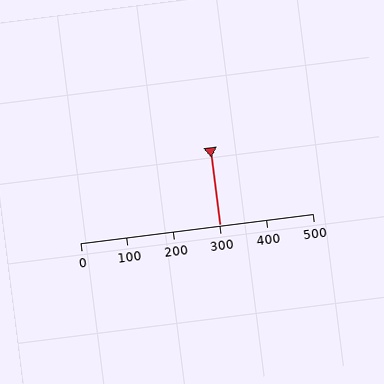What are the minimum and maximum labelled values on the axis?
The axis runs from 0 to 500.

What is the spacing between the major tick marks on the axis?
The major ticks are spaced 100 apart.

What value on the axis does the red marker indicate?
The marker indicates approximately 300.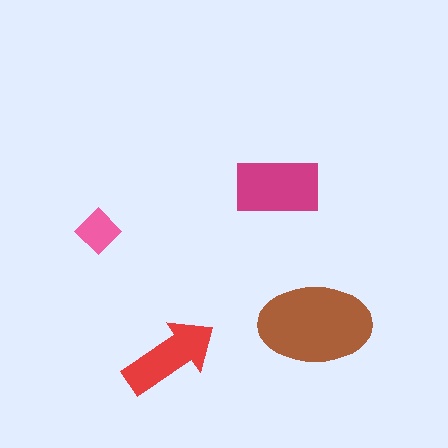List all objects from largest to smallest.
The brown ellipse, the magenta rectangle, the red arrow, the pink diamond.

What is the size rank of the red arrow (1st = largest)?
3rd.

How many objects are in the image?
There are 4 objects in the image.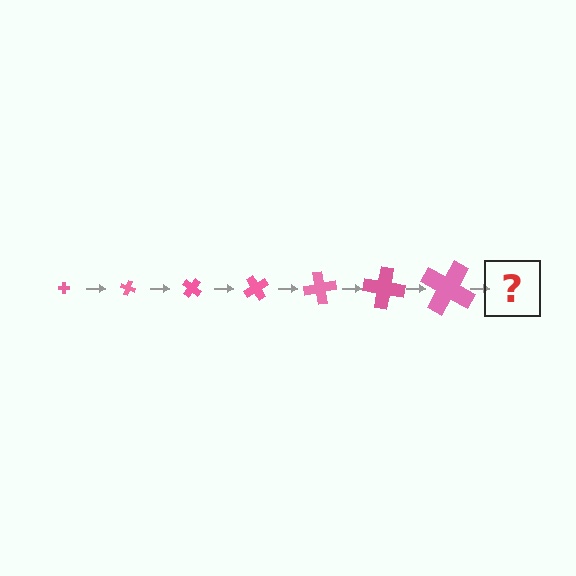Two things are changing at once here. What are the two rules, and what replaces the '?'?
The two rules are that the cross grows larger each step and it rotates 20 degrees each step. The '?' should be a cross, larger than the previous one and rotated 140 degrees from the start.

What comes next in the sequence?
The next element should be a cross, larger than the previous one and rotated 140 degrees from the start.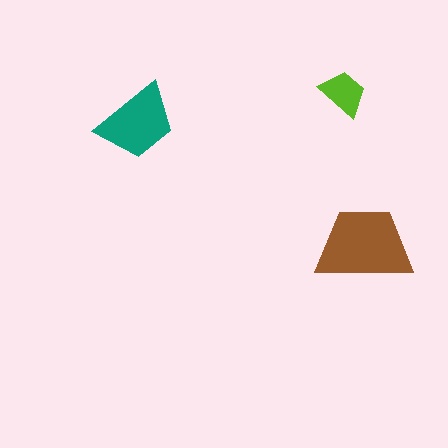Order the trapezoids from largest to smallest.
the brown one, the teal one, the lime one.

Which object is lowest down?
The brown trapezoid is bottommost.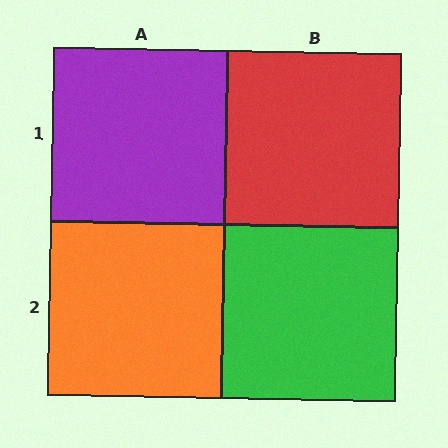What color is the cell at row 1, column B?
Red.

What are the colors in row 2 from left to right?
Orange, green.